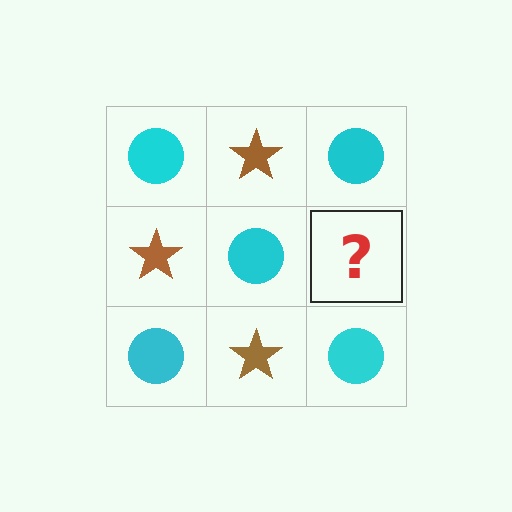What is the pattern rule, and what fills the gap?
The rule is that it alternates cyan circle and brown star in a checkerboard pattern. The gap should be filled with a brown star.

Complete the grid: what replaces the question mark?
The question mark should be replaced with a brown star.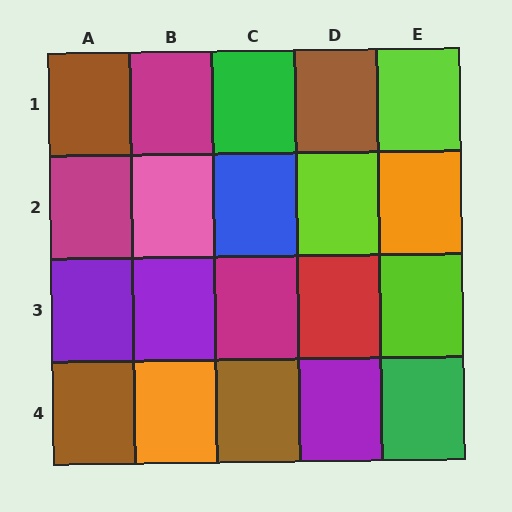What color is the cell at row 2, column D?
Lime.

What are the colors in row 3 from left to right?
Purple, purple, magenta, red, lime.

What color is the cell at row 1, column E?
Lime.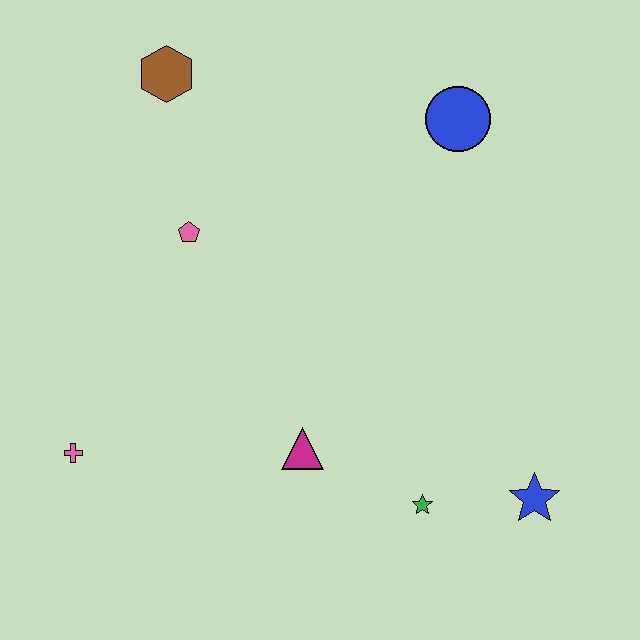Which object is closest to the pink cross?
The magenta triangle is closest to the pink cross.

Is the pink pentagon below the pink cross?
No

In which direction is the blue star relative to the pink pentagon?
The blue star is to the right of the pink pentagon.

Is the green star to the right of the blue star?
No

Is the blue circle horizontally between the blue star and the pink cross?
Yes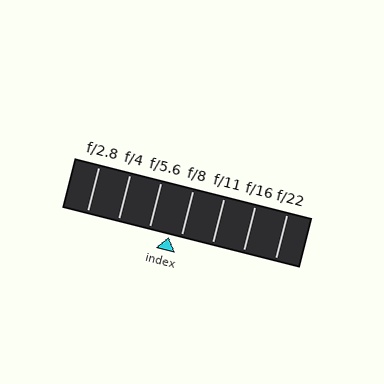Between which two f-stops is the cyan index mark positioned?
The index mark is between f/5.6 and f/8.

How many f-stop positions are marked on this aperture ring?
There are 7 f-stop positions marked.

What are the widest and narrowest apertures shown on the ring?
The widest aperture shown is f/2.8 and the narrowest is f/22.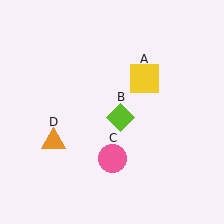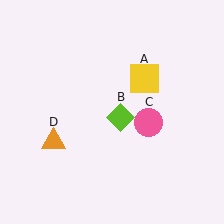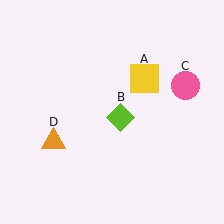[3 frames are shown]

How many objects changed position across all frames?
1 object changed position: pink circle (object C).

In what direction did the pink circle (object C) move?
The pink circle (object C) moved up and to the right.